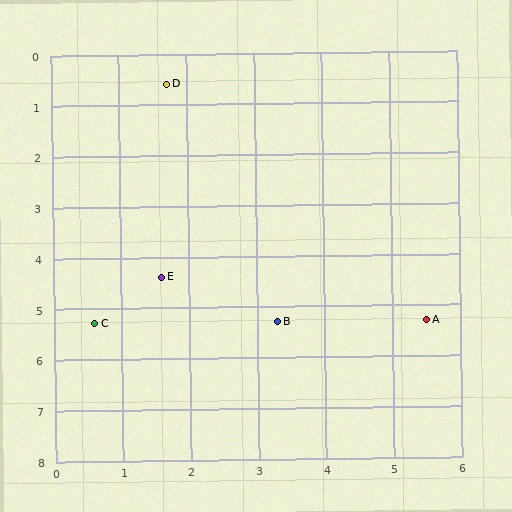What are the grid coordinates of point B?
Point B is at approximately (3.3, 5.3).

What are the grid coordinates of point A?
Point A is at approximately (5.5, 5.3).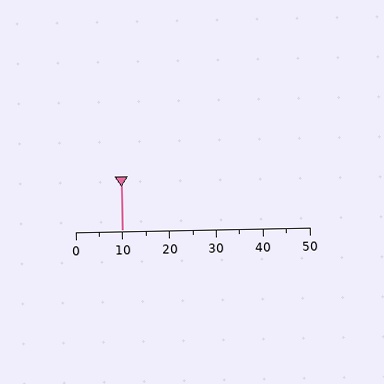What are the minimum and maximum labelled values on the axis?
The axis runs from 0 to 50.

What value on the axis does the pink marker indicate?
The marker indicates approximately 10.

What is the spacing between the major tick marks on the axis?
The major ticks are spaced 10 apart.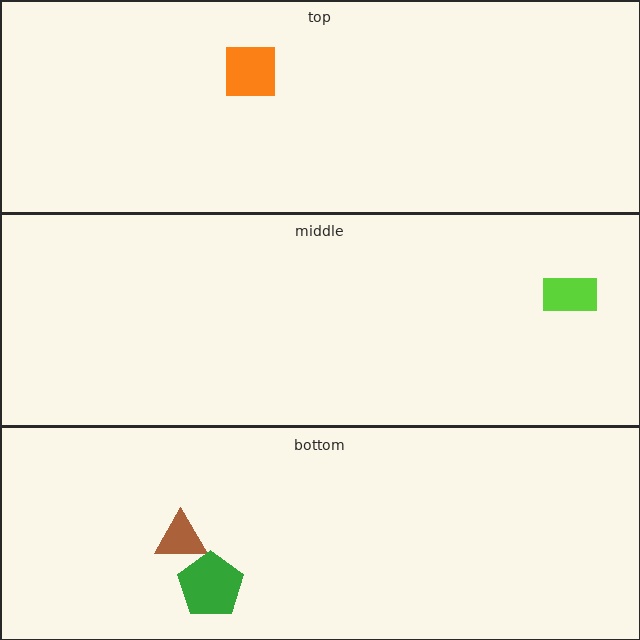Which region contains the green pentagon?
The bottom region.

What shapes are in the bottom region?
The brown triangle, the green pentagon.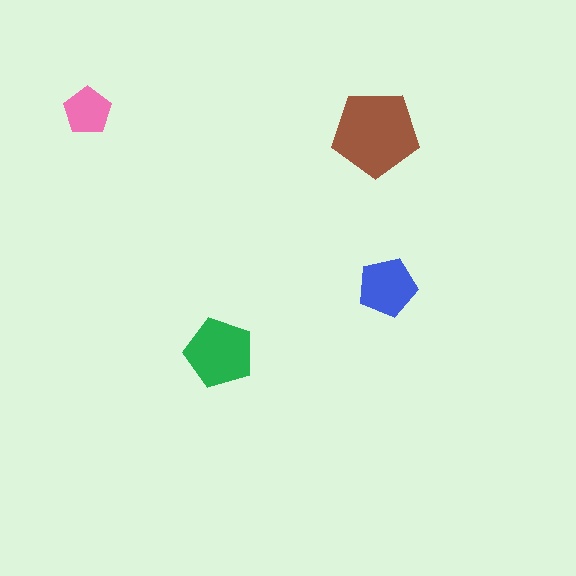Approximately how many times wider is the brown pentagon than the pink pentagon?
About 2 times wider.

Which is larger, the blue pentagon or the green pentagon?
The green one.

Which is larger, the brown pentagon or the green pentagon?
The brown one.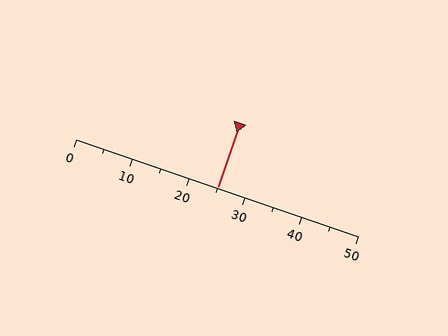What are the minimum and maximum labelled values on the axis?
The axis runs from 0 to 50.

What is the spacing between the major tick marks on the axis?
The major ticks are spaced 10 apart.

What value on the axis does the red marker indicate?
The marker indicates approximately 25.